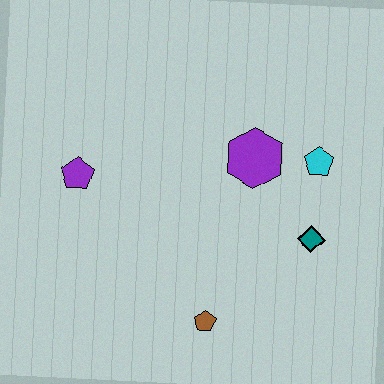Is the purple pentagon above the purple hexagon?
No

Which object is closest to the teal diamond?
The cyan pentagon is closest to the teal diamond.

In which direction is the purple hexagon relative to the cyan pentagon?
The purple hexagon is to the left of the cyan pentagon.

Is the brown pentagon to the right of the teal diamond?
No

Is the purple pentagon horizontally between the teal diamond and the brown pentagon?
No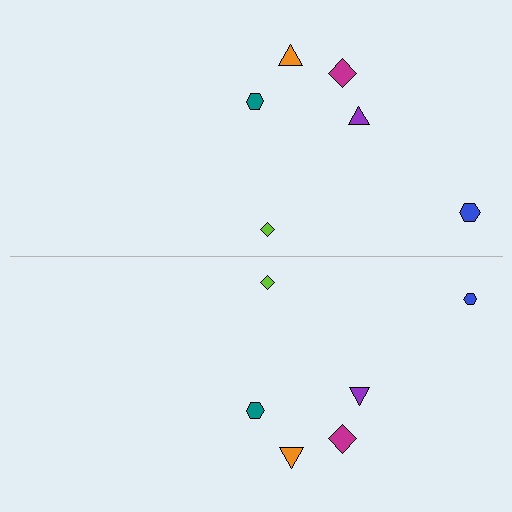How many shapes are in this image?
There are 12 shapes in this image.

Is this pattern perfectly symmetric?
No, the pattern is not perfectly symmetric. The blue hexagon on the bottom side has a different size than its mirror counterpart.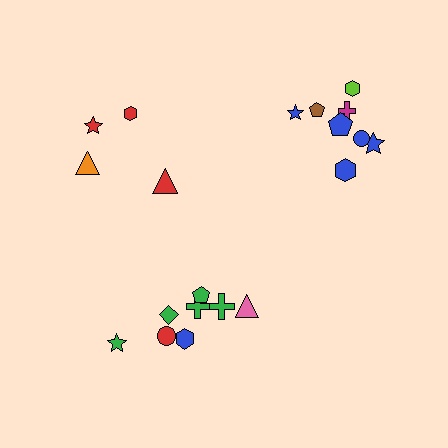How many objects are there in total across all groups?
There are 20 objects.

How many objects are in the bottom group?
There are 8 objects.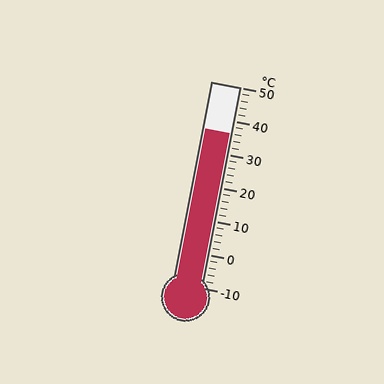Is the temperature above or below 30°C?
The temperature is above 30°C.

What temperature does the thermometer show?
The thermometer shows approximately 36°C.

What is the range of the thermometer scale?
The thermometer scale ranges from -10°C to 50°C.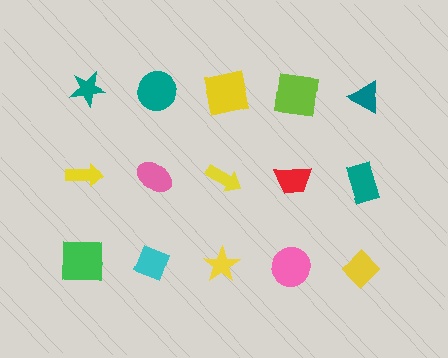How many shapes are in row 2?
5 shapes.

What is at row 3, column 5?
A yellow diamond.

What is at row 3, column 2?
A cyan diamond.